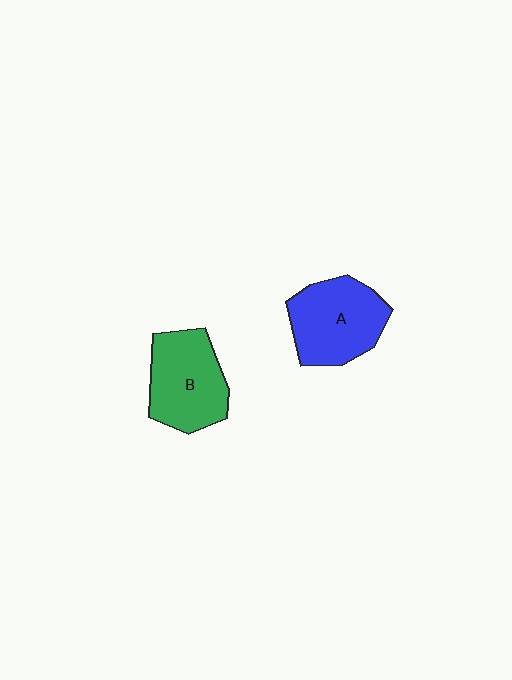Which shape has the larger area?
Shape A (blue).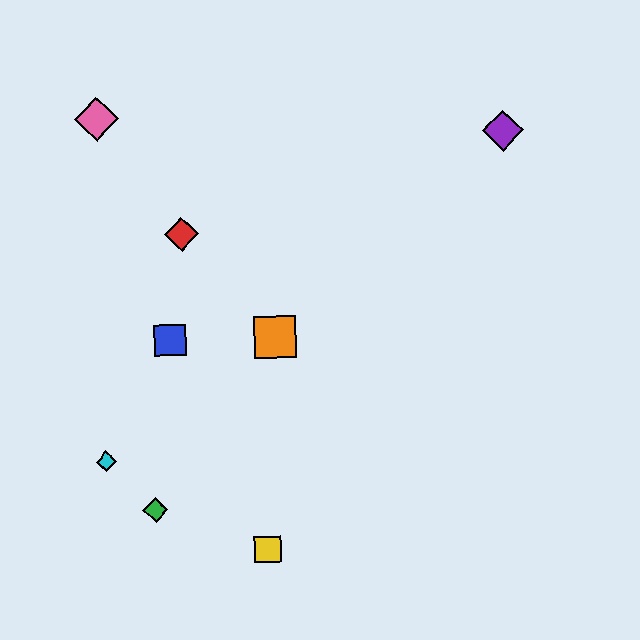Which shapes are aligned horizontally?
The blue square, the orange square are aligned horizontally.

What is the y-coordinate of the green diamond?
The green diamond is at y≈510.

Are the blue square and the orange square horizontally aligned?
Yes, both are at y≈340.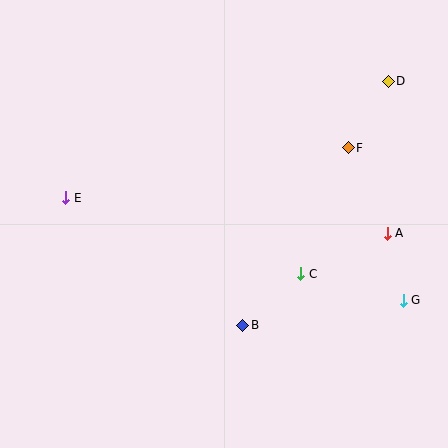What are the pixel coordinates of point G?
Point G is at (403, 300).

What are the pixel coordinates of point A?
Point A is at (387, 233).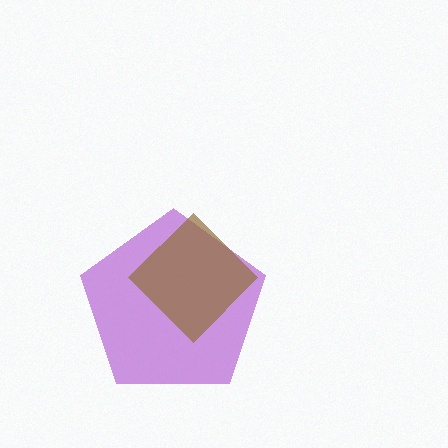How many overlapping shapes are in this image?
There are 2 overlapping shapes in the image.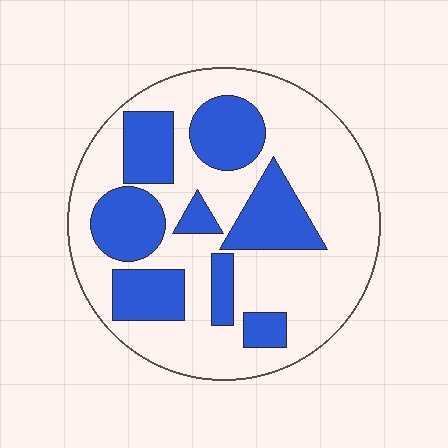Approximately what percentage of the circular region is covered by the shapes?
Approximately 35%.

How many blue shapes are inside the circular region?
8.